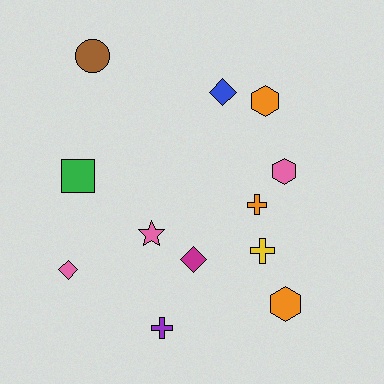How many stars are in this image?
There is 1 star.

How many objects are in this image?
There are 12 objects.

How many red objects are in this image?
There are no red objects.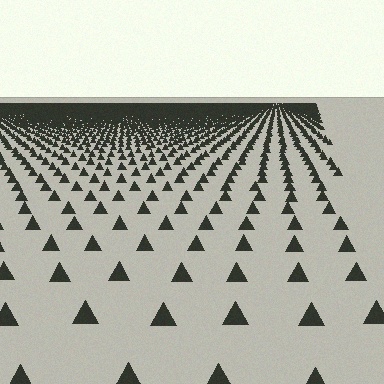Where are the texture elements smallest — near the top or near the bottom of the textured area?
Near the top.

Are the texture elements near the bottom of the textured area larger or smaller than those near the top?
Larger. Near the bottom, elements are closer to the viewer and appear at a bigger on-screen size.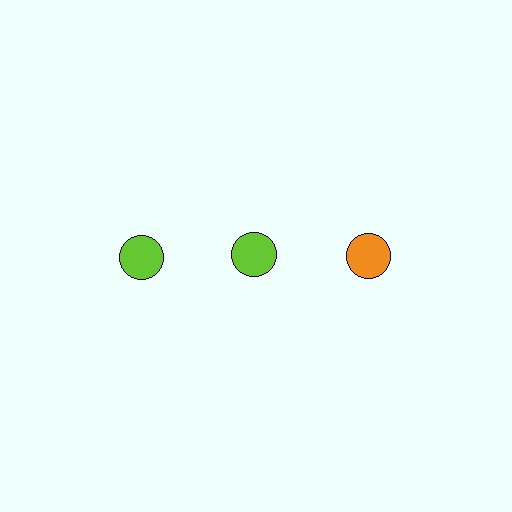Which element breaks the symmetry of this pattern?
The orange circle in the top row, center column breaks the symmetry. All other shapes are lime circles.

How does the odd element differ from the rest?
It has a different color: orange instead of lime.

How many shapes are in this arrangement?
There are 3 shapes arranged in a grid pattern.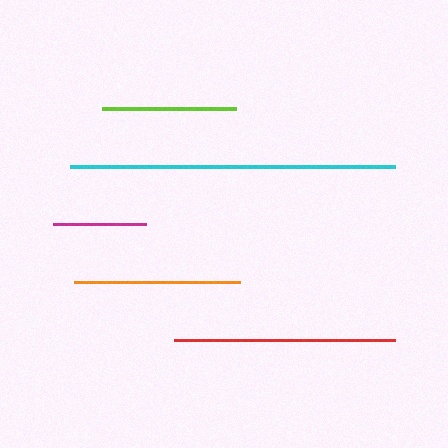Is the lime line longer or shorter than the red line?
The red line is longer than the lime line.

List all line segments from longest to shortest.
From longest to shortest: cyan, red, orange, lime, magenta.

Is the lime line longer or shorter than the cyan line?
The cyan line is longer than the lime line.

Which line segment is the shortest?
The magenta line is the shortest at approximately 93 pixels.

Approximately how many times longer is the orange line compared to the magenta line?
The orange line is approximately 1.8 times the length of the magenta line.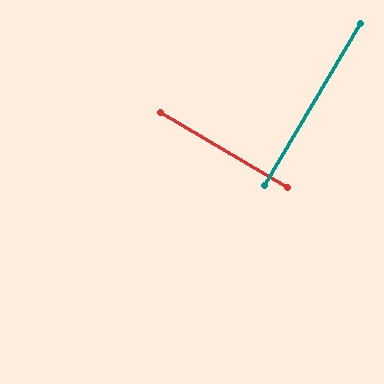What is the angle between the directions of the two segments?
Approximately 90 degrees.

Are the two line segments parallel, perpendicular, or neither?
Perpendicular — they meet at approximately 90°.